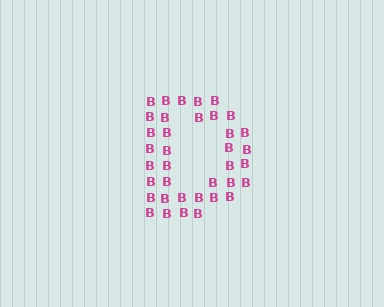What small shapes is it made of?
It is made of small letter B's.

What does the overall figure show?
The overall figure shows the letter D.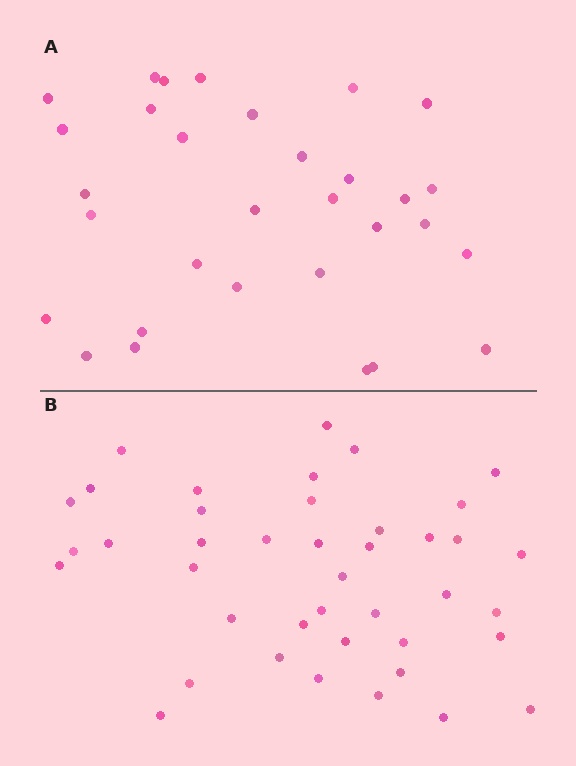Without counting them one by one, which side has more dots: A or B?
Region B (the bottom region) has more dots.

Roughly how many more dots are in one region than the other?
Region B has roughly 10 or so more dots than region A.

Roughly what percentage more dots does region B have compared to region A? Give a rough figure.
About 30% more.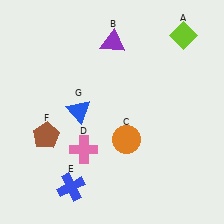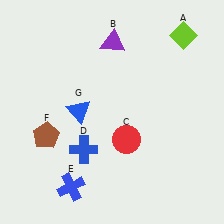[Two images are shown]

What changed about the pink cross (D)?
In Image 1, D is pink. In Image 2, it changed to blue.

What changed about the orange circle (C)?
In Image 1, C is orange. In Image 2, it changed to red.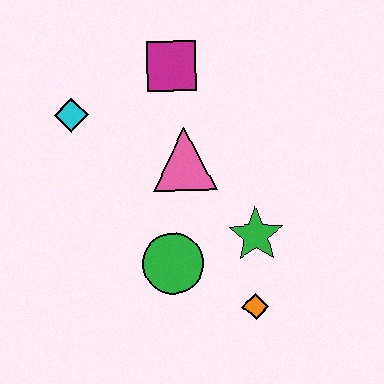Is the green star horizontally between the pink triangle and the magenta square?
No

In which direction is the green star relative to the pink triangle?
The green star is below the pink triangle.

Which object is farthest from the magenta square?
The orange diamond is farthest from the magenta square.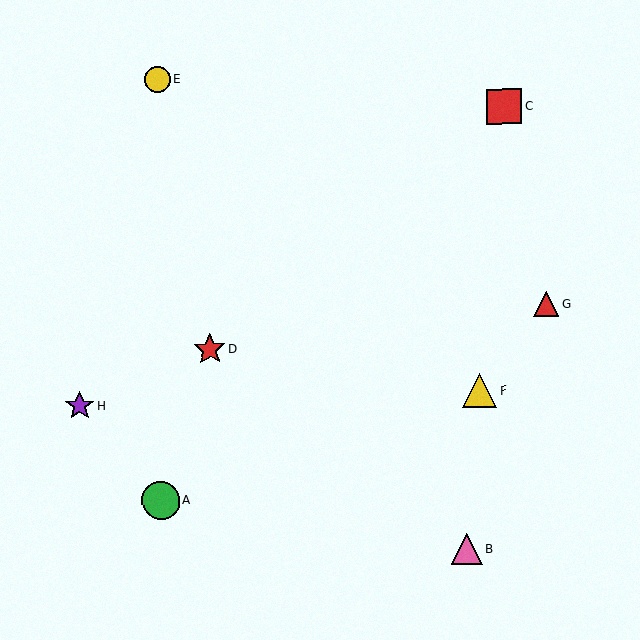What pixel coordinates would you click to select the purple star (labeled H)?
Click at (80, 406) to select the purple star H.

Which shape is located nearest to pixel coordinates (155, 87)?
The yellow circle (labeled E) at (157, 80) is nearest to that location.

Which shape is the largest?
The green circle (labeled A) is the largest.